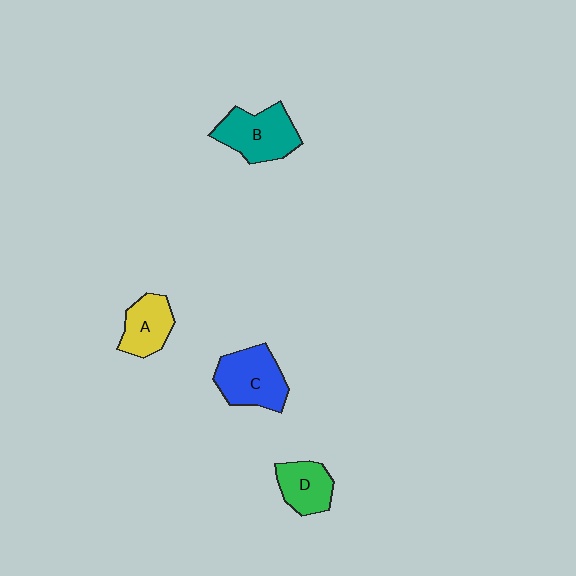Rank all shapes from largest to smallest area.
From largest to smallest: C (blue), B (teal), A (yellow), D (green).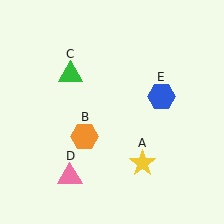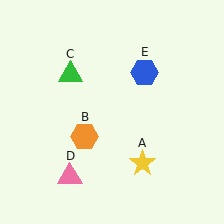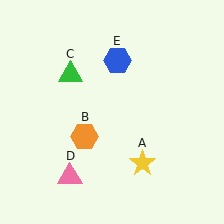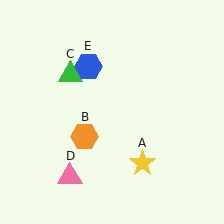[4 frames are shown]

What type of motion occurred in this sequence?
The blue hexagon (object E) rotated counterclockwise around the center of the scene.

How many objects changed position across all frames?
1 object changed position: blue hexagon (object E).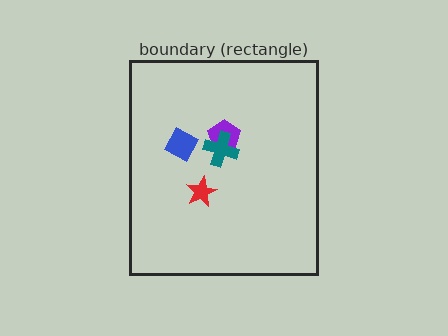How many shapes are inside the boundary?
4 inside, 0 outside.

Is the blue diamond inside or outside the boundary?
Inside.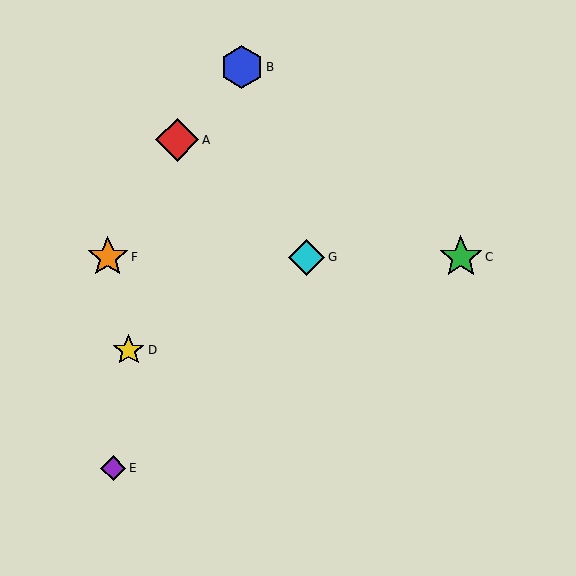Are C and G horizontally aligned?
Yes, both are at y≈257.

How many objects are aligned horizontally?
3 objects (C, F, G) are aligned horizontally.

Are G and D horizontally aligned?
No, G is at y≈257 and D is at y≈350.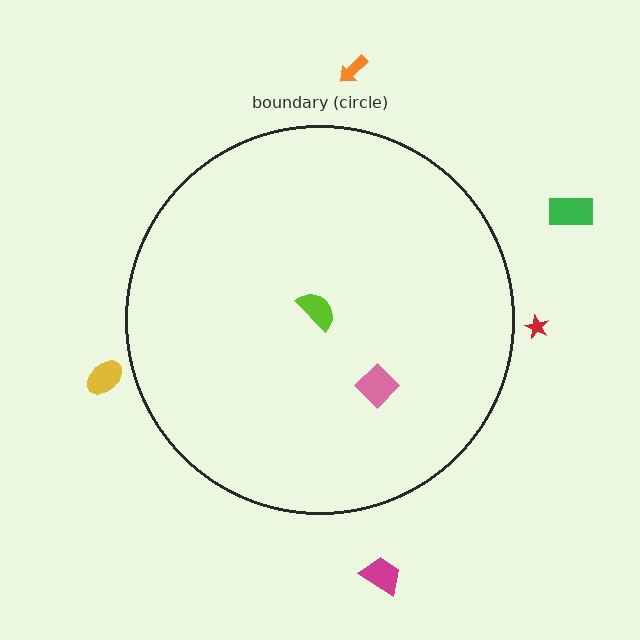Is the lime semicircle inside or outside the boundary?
Inside.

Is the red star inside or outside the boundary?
Outside.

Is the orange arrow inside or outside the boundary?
Outside.